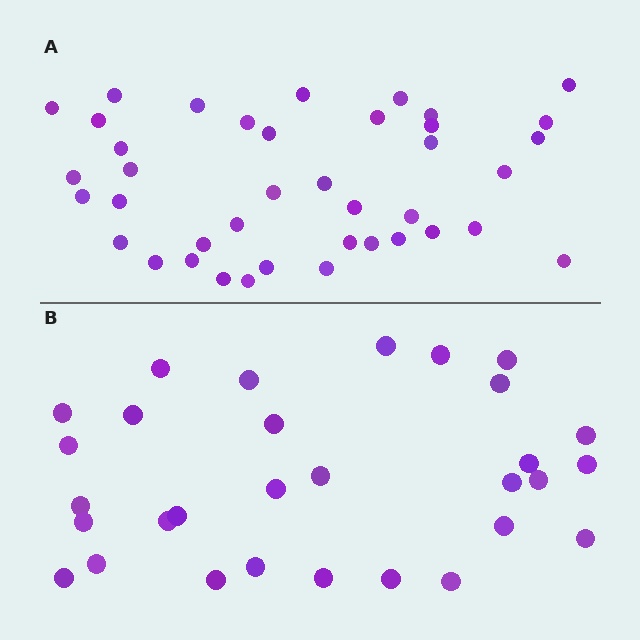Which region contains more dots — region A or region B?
Region A (the top region) has more dots.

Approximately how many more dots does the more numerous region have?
Region A has roughly 10 or so more dots than region B.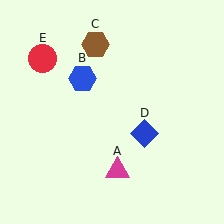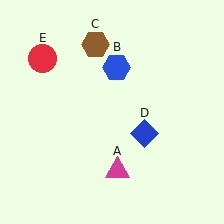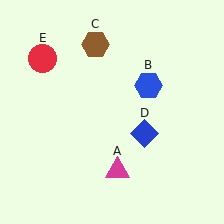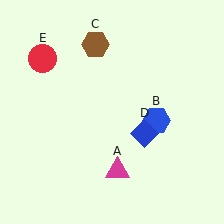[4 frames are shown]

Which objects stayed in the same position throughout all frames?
Magenta triangle (object A) and brown hexagon (object C) and blue diamond (object D) and red circle (object E) remained stationary.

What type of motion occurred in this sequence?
The blue hexagon (object B) rotated clockwise around the center of the scene.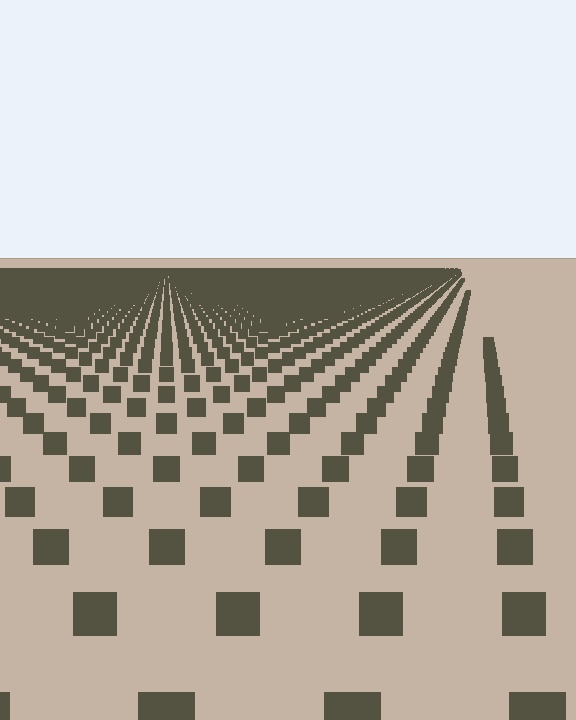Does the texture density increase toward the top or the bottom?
Density increases toward the top.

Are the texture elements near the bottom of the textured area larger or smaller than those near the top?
Larger. Near the bottom, elements are closer to the viewer and appear at a bigger on-screen size.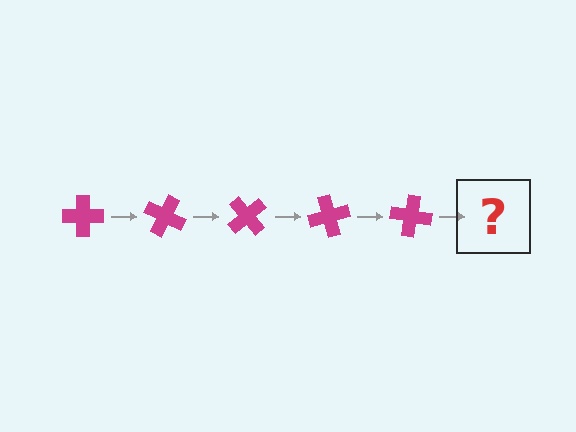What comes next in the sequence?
The next element should be a magenta cross rotated 125 degrees.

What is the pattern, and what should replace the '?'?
The pattern is that the cross rotates 25 degrees each step. The '?' should be a magenta cross rotated 125 degrees.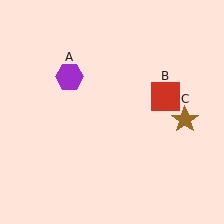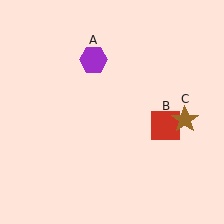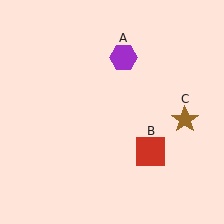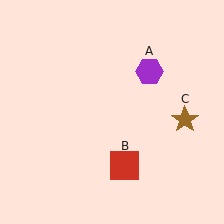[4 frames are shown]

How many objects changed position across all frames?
2 objects changed position: purple hexagon (object A), red square (object B).